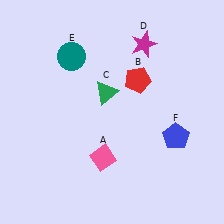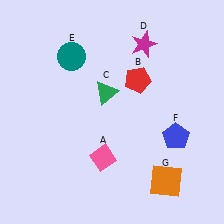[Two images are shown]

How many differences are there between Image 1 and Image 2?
There is 1 difference between the two images.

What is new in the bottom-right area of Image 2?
An orange square (G) was added in the bottom-right area of Image 2.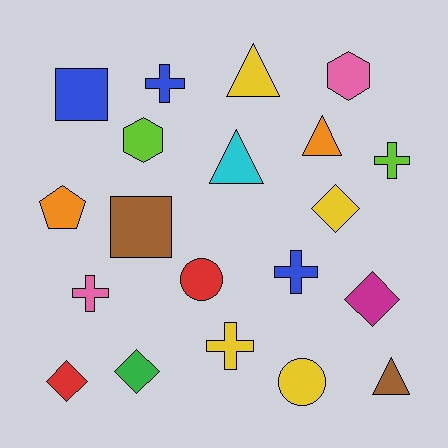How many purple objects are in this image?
There are no purple objects.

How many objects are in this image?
There are 20 objects.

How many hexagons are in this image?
There are 2 hexagons.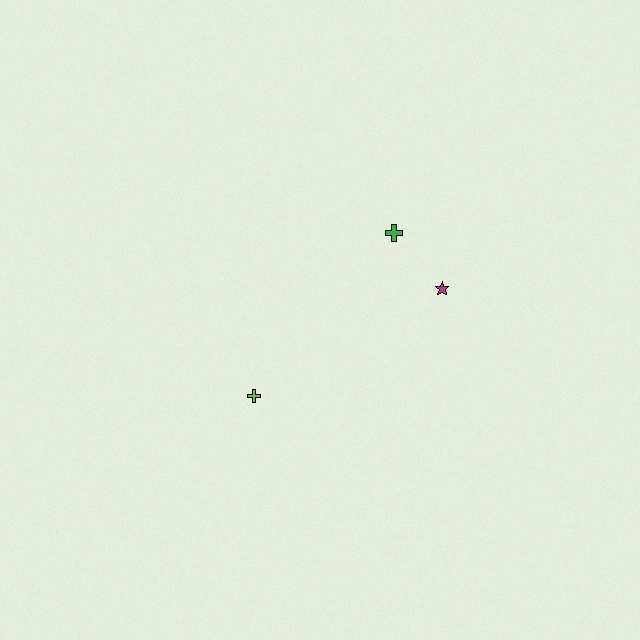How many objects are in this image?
There are 3 objects.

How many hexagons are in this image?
There are no hexagons.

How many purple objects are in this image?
There are no purple objects.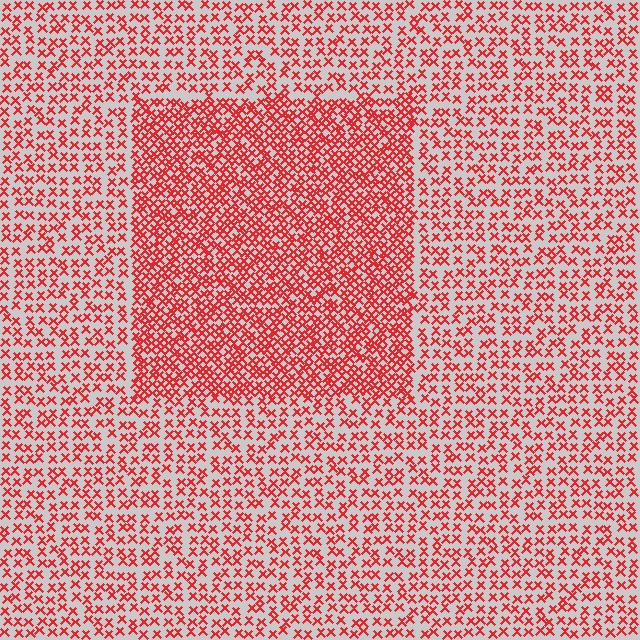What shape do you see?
I see a rectangle.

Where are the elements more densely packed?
The elements are more densely packed inside the rectangle boundary.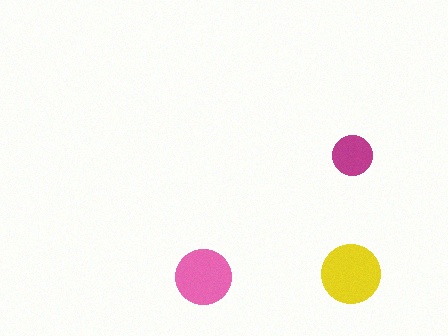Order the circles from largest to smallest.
the yellow one, the pink one, the magenta one.